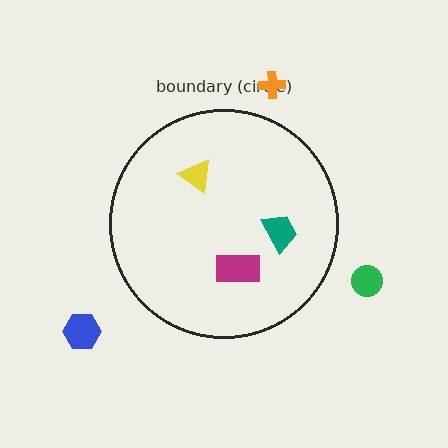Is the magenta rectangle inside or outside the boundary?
Inside.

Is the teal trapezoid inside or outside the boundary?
Inside.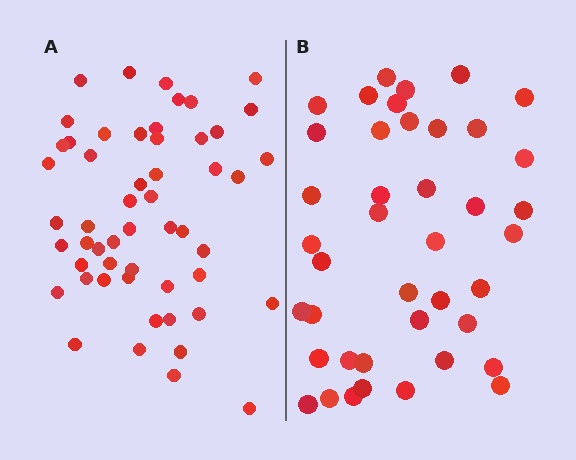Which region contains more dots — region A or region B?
Region A (the left region) has more dots.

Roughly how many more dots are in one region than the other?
Region A has roughly 12 or so more dots than region B.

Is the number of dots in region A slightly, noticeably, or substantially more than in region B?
Region A has noticeably more, but not dramatically so. The ratio is roughly 1.3 to 1.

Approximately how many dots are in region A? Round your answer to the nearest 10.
About 50 dots. (The exact count is 53, which rounds to 50.)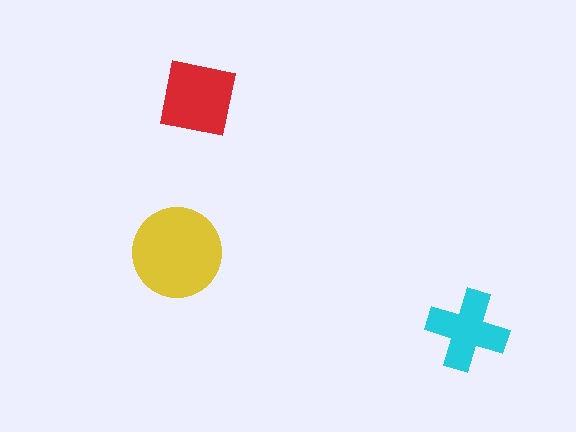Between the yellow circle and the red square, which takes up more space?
The yellow circle.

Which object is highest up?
The red square is topmost.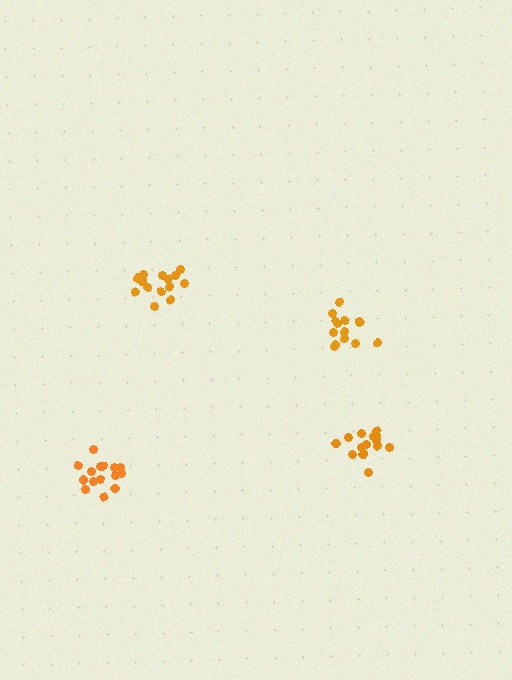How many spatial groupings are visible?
There are 4 spatial groupings.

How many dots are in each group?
Group 1: 14 dots, Group 2: 14 dots, Group 3: 15 dots, Group 4: 15 dots (58 total).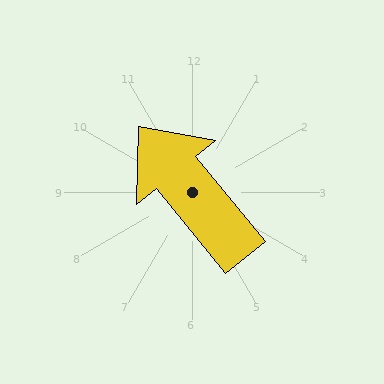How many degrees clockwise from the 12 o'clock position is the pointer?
Approximately 321 degrees.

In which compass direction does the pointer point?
Northwest.